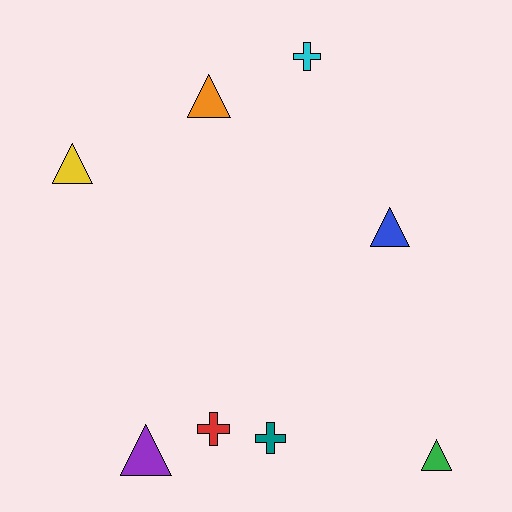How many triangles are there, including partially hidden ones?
There are 5 triangles.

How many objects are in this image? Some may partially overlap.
There are 8 objects.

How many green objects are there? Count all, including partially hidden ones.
There is 1 green object.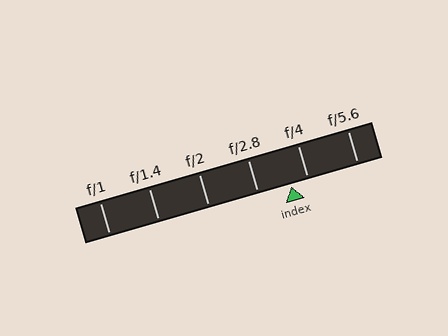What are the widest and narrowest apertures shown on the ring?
The widest aperture shown is f/1 and the narrowest is f/5.6.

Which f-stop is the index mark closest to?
The index mark is closest to f/4.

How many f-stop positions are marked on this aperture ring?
There are 6 f-stop positions marked.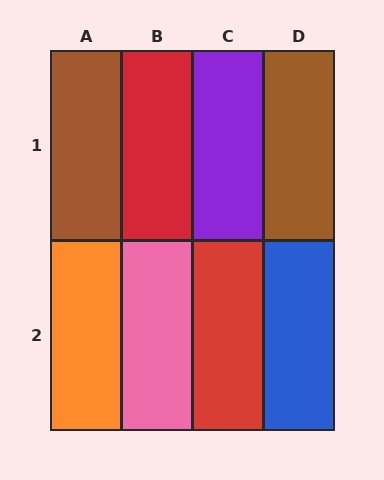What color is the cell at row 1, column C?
Purple.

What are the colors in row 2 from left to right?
Orange, pink, red, blue.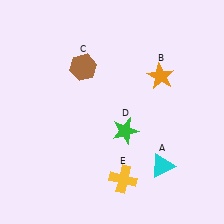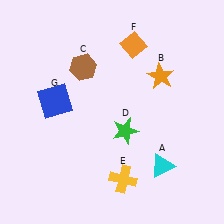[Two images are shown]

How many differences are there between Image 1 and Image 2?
There are 2 differences between the two images.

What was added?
An orange diamond (F), a blue square (G) were added in Image 2.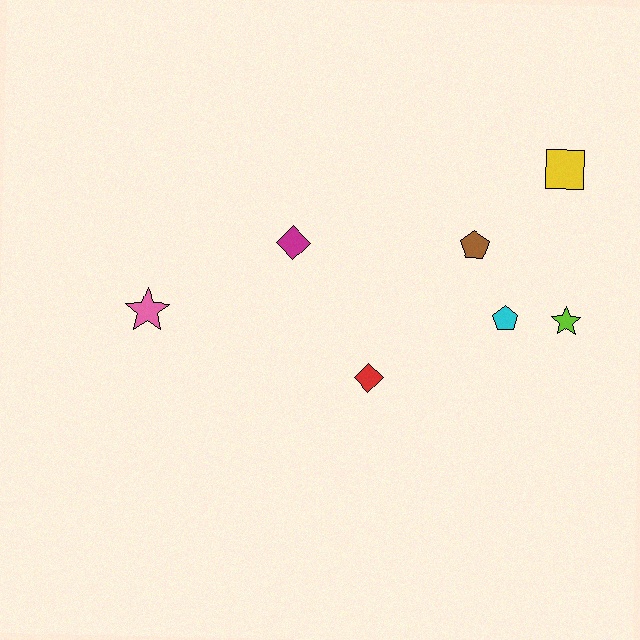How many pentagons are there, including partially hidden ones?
There are 2 pentagons.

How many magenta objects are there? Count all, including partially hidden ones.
There is 1 magenta object.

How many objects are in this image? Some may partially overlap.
There are 7 objects.